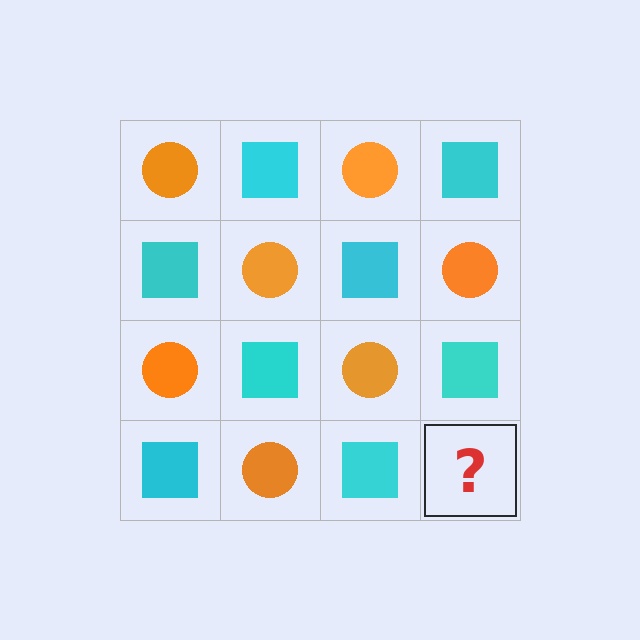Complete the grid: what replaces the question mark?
The question mark should be replaced with an orange circle.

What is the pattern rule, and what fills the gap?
The rule is that it alternates orange circle and cyan square in a checkerboard pattern. The gap should be filled with an orange circle.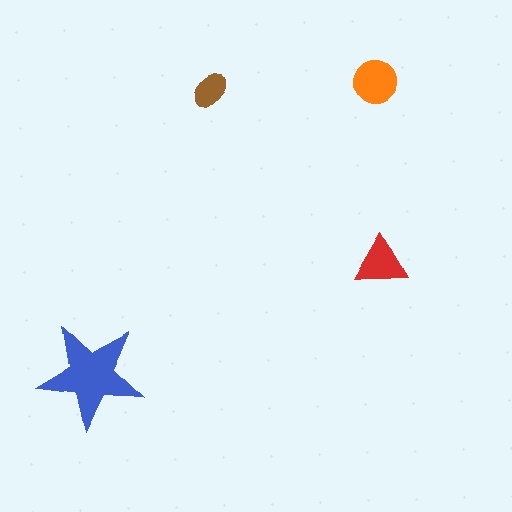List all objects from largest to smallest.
The blue star, the orange circle, the red triangle, the brown ellipse.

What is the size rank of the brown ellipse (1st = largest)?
4th.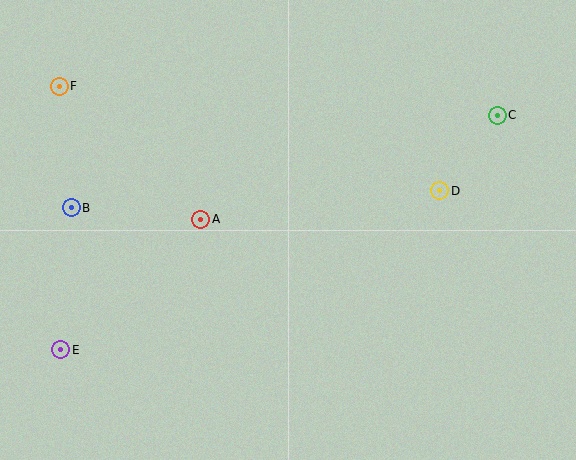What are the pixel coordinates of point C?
Point C is at (497, 115).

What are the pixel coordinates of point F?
Point F is at (59, 86).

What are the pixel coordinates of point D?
Point D is at (440, 191).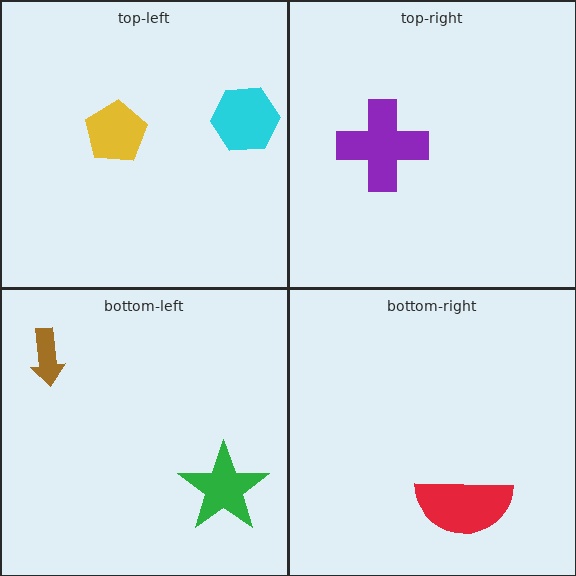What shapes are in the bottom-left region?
The brown arrow, the green star.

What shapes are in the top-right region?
The purple cross.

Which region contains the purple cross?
The top-right region.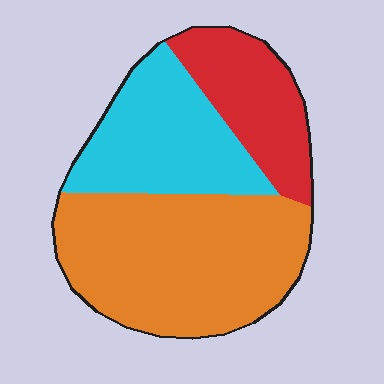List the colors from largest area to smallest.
From largest to smallest: orange, cyan, red.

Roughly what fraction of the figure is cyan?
Cyan takes up between a quarter and a half of the figure.